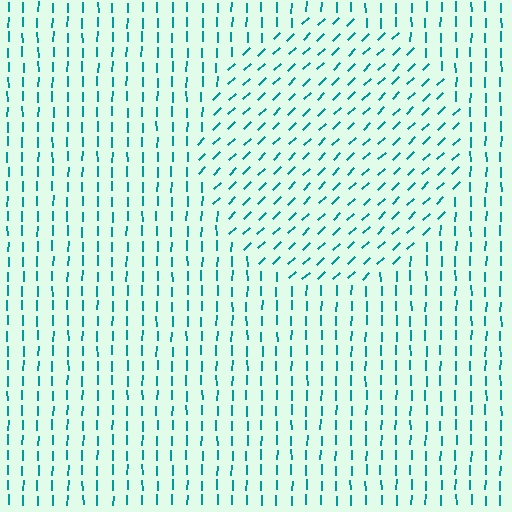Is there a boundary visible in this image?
Yes, there is a texture boundary formed by a change in line orientation.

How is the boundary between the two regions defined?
The boundary is defined purely by a change in line orientation (approximately 45 degrees difference). All lines are the same color and thickness.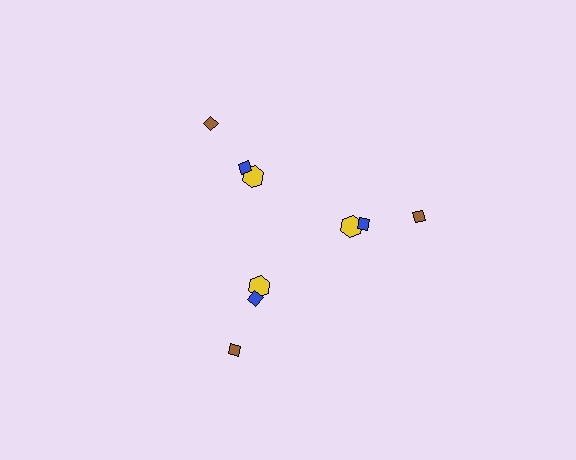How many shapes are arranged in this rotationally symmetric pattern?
There are 9 shapes, arranged in 3 groups of 3.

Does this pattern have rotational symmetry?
Yes, this pattern has 3-fold rotational symmetry. It looks the same after rotating 120 degrees around the center.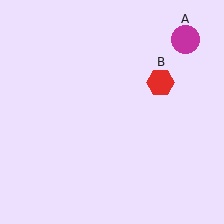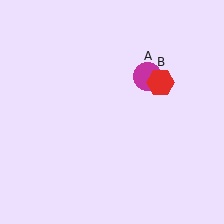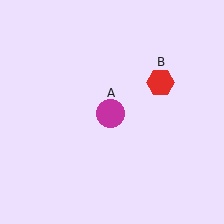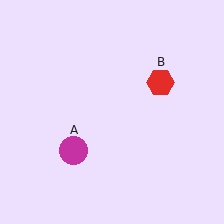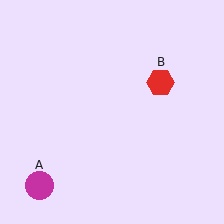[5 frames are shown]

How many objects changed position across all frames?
1 object changed position: magenta circle (object A).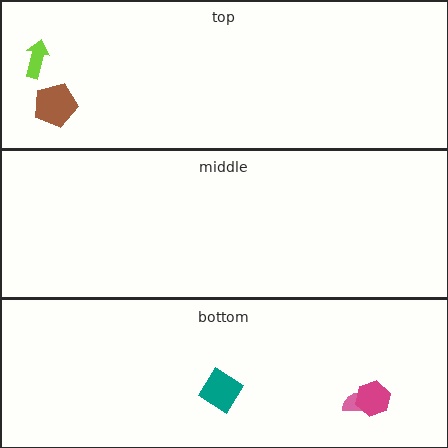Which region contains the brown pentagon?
The top region.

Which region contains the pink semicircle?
The bottom region.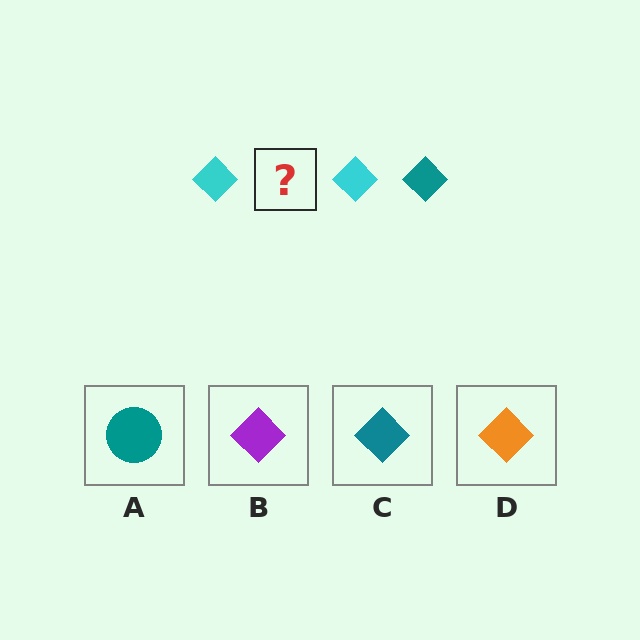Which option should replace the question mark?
Option C.